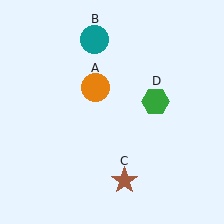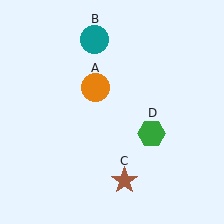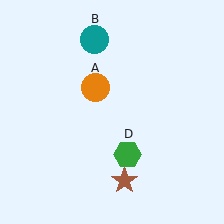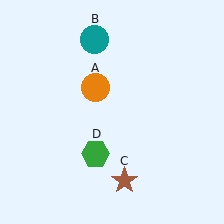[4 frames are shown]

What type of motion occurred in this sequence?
The green hexagon (object D) rotated clockwise around the center of the scene.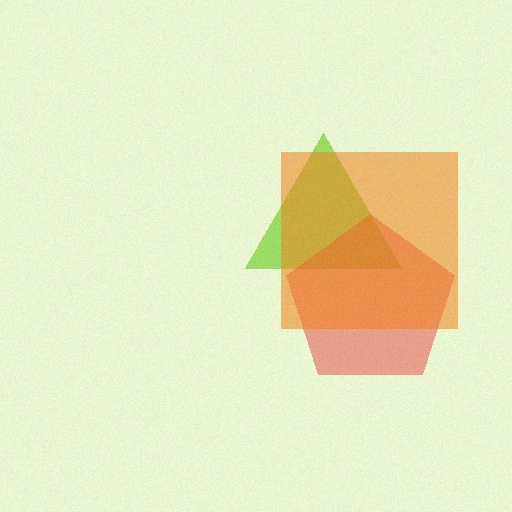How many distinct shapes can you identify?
There are 3 distinct shapes: a lime triangle, a red pentagon, an orange square.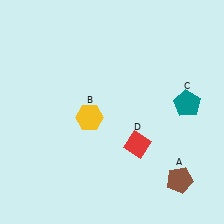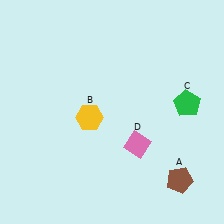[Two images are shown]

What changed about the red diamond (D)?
In Image 1, D is red. In Image 2, it changed to pink.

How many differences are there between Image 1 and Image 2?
There are 2 differences between the two images.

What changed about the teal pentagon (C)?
In Image 1, C is teal. In Image 2, it changed to green.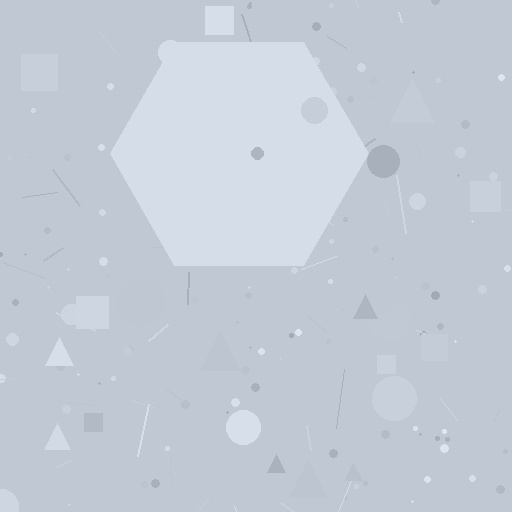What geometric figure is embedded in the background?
A hexagon is embedded in the background.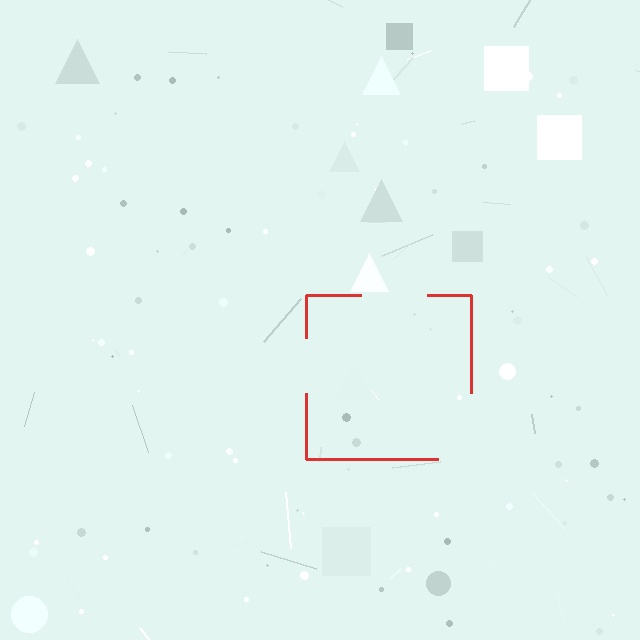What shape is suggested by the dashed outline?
The dashed outline suggests a square.